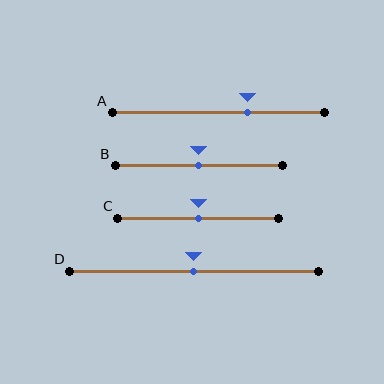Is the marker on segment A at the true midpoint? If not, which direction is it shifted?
No, the marker on segment A is shifted to the right by about 14% of the segment length.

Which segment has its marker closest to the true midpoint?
Segment B has its marker closest to the true midpoint.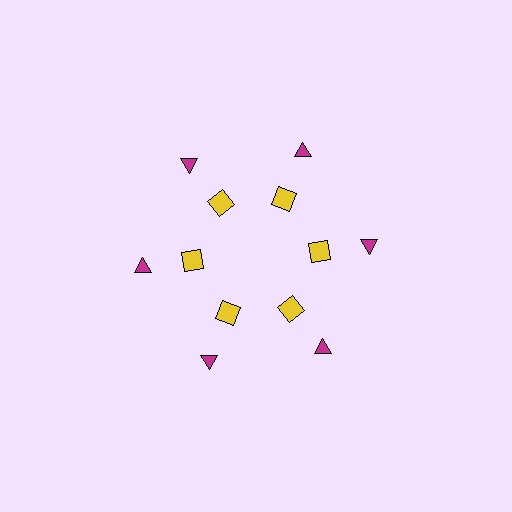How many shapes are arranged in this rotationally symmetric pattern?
There are 12 shapes, arranged in 6 groups of 2.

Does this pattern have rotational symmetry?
Yes, this pattern has 6-fold rotational symmetry. It looks the same after rotating 60 degrees around the center.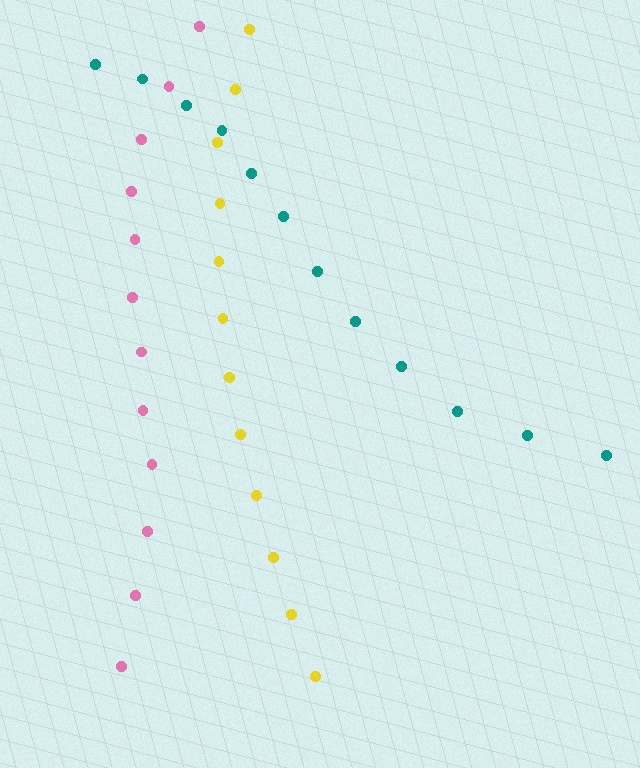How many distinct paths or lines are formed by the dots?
There are 3 distinct paths.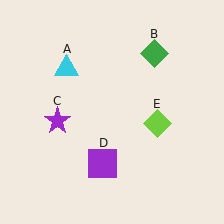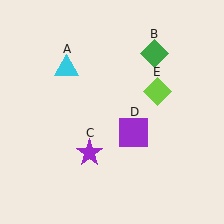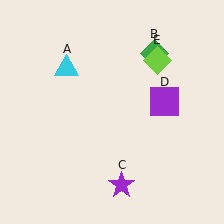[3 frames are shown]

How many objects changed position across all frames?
3 objects changed position: purple star (object C), purple square (object D), lime diamond (object E).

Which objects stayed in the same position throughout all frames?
Cyan triangle (object A) and green diamond (object B) remained stationary.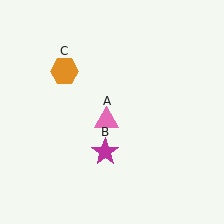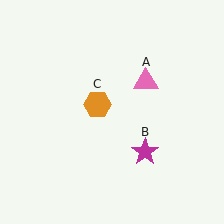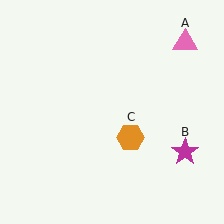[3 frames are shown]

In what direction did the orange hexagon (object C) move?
The orange hexagon (object C) moved down and to the right.